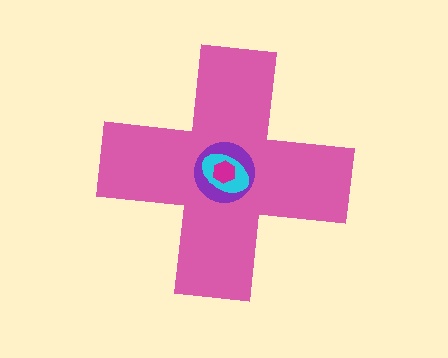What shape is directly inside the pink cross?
The purple circle.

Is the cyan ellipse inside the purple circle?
Yes.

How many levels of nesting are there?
4.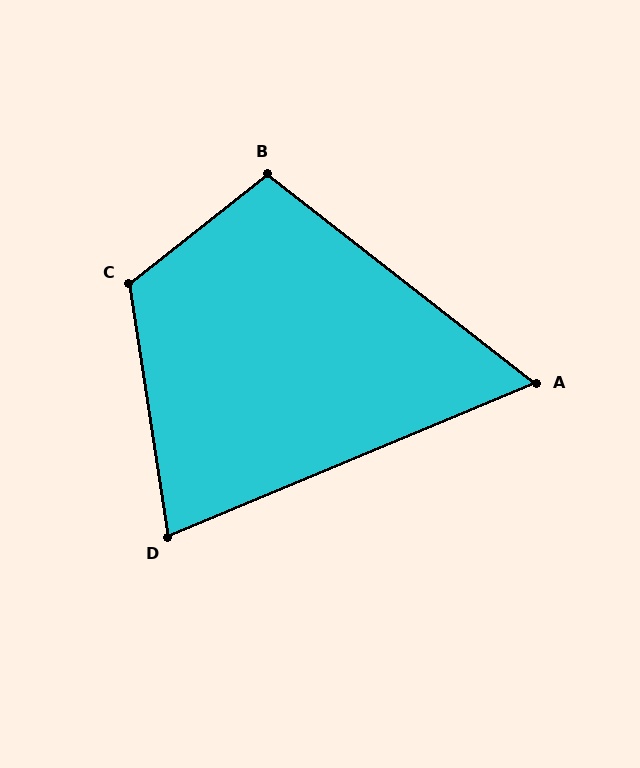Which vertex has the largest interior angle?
C, at approximately 119 degrees.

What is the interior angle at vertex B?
Approximately 104 degrees (obtuse).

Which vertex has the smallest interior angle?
A, at approximately 61 degrees.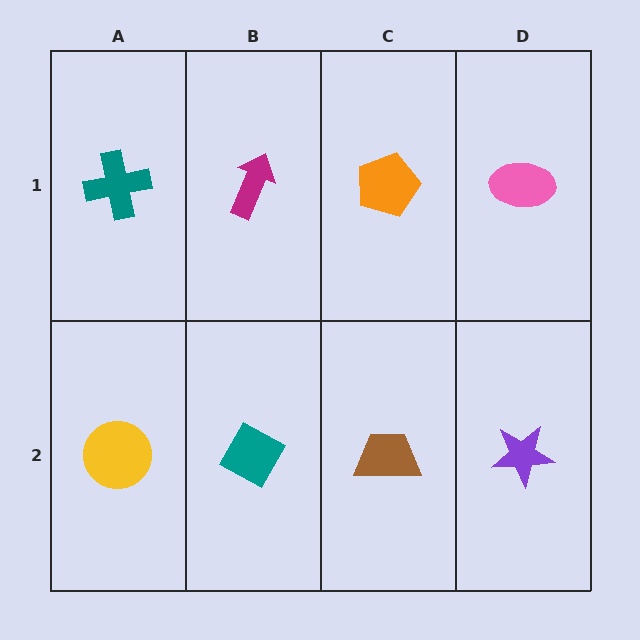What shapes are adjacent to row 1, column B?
A teal diamond (row 2, column B), a teal cross (row 1, column A), an orange pentagon (row 1, column C).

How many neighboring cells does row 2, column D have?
2.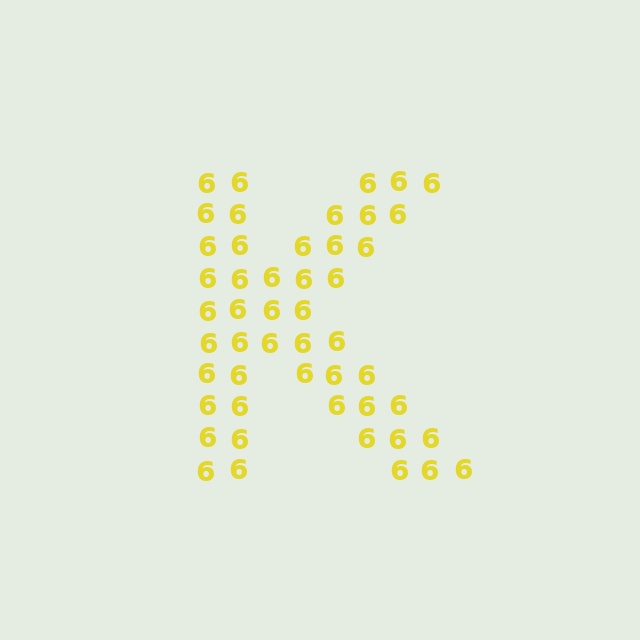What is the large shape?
The large shape is the letter K.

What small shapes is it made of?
It is made of small digit 6's.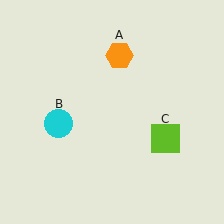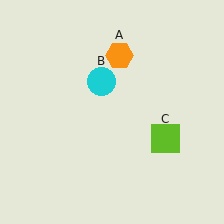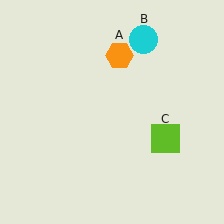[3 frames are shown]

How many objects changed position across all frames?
1 object changed position: cyan circle (object B).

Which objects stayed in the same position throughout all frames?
Orange hexagon (object A) and lime square (object C) remained stationary.